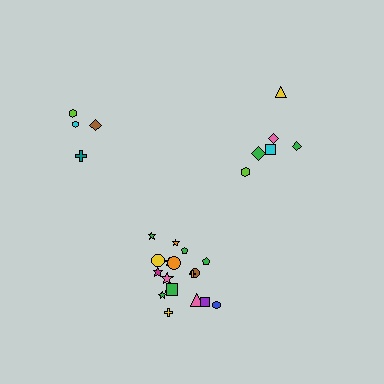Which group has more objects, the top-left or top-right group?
The top-right group.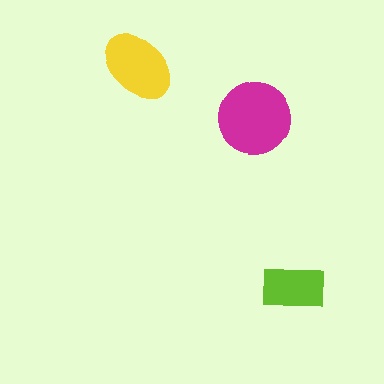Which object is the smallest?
The lime rectangle.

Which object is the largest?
The magenta circle.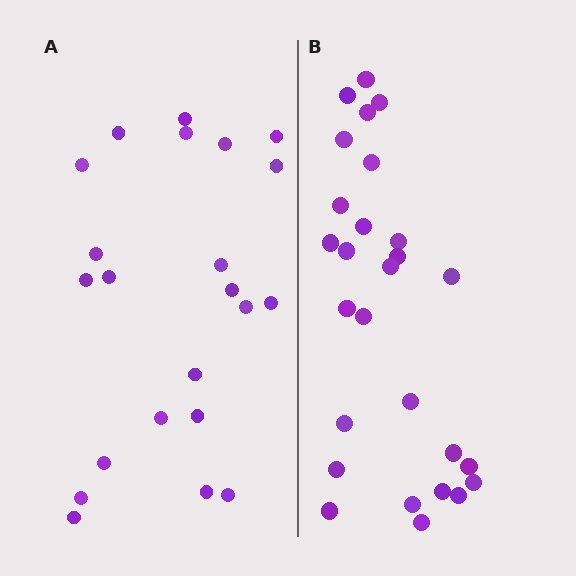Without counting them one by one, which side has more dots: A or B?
Region B (the right region) has more dots.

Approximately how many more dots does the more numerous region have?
Region B has about 5 more dots than region A.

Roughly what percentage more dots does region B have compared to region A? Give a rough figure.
About 25% more.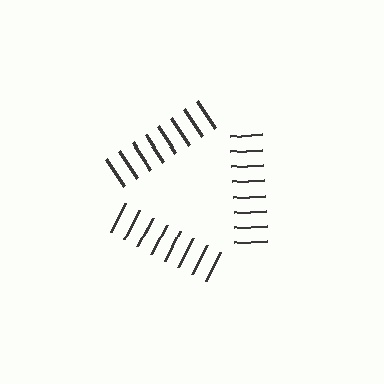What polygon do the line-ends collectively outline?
An illusory triangle — the line segments terminate on its edges but no continuous stroke is drawn.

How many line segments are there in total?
24 — 8 along each of the 3 edges.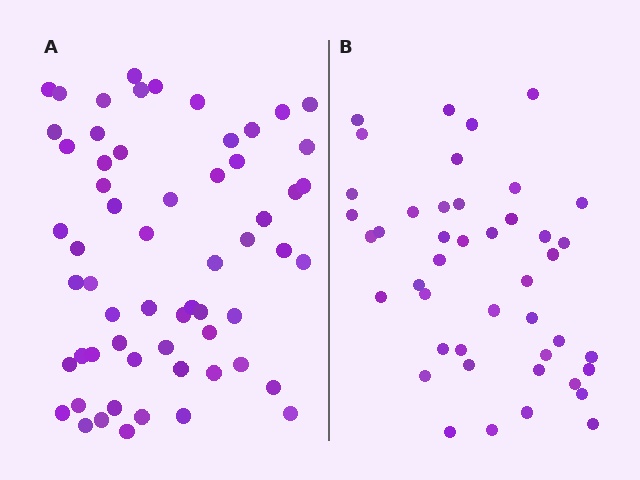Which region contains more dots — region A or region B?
Region A (the left region) has more dots.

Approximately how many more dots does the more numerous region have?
Region A has approximately 15 more dots than region B.